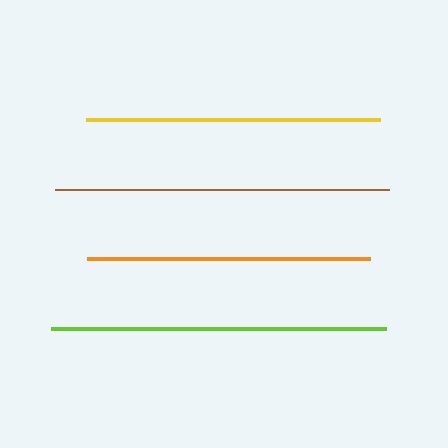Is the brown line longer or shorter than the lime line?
The lime line is longer than the brown line.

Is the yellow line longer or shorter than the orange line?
The yellow line is longer than the orange line.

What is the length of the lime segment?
The lime segment is approximately 334 pixels long.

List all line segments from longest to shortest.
From longest to shortest: lime, brown, yellow, orange.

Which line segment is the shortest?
The orange line is the shortest at approximately 283 pixels.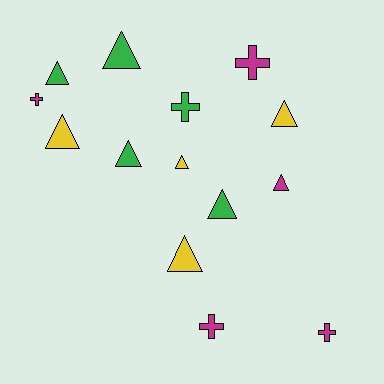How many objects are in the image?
There are 14 objects.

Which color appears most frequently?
Magenta, with 5 objects.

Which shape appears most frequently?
Triangle, with 9 objects.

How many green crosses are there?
There is 1 green cross.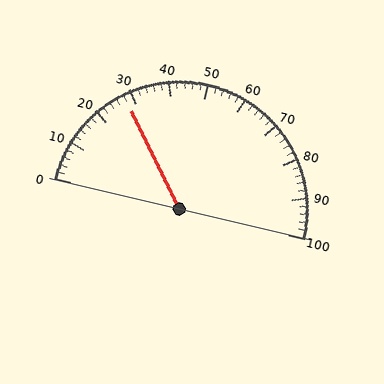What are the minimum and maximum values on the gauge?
The gauge ranges from 0 to 100.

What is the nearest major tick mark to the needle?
The nearest major tick mark is 30.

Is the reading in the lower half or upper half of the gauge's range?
The reading is in the lower half of the range (0 to 100).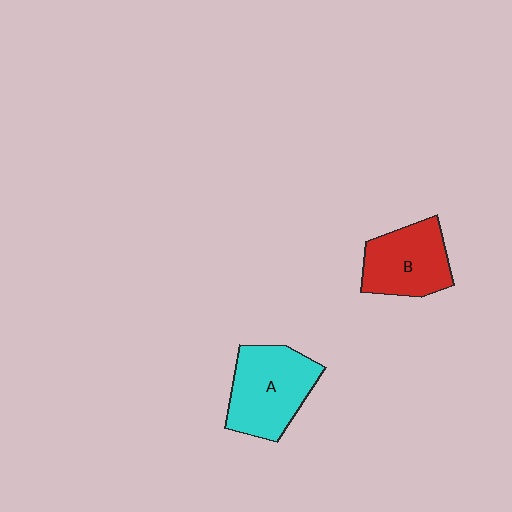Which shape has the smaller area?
Shape B (red).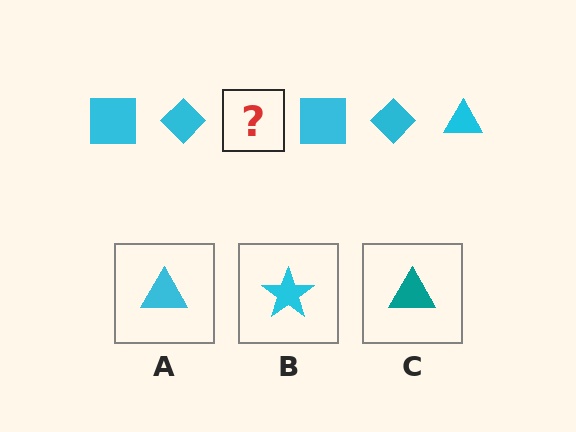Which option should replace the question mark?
Option A.